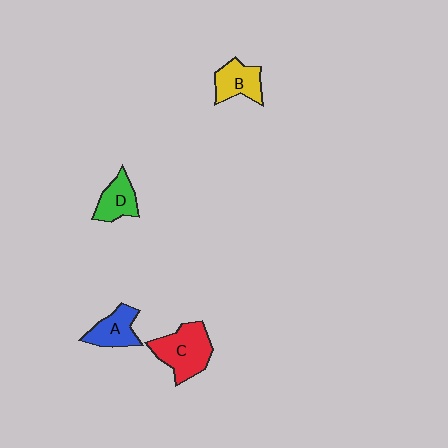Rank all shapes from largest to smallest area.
From largest to smallest: C (red), B (yellow), A (blue), D (green).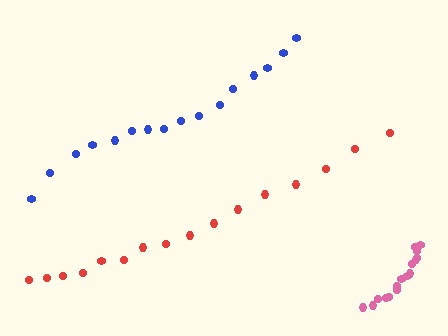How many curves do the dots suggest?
There are 3 distinct paths.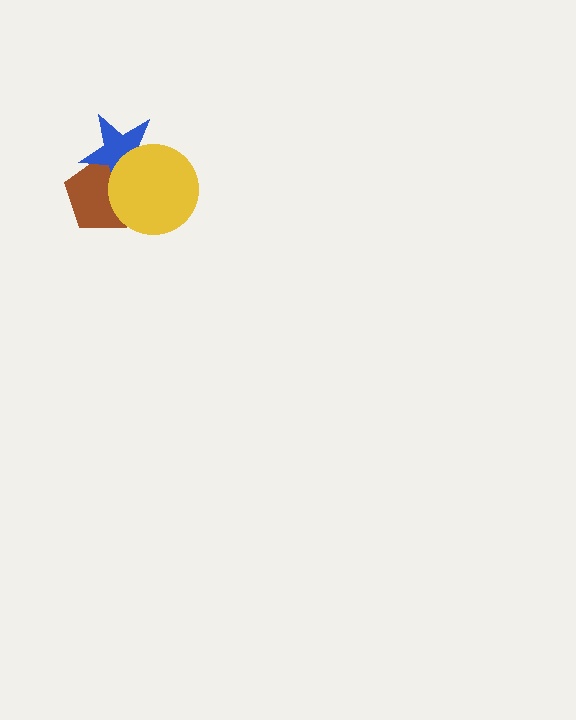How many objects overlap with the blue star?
2 objects overlap with the blue star.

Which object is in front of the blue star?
The yellow circle is in front of the blue star.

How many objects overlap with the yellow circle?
2 objects overlap with the yellow circle.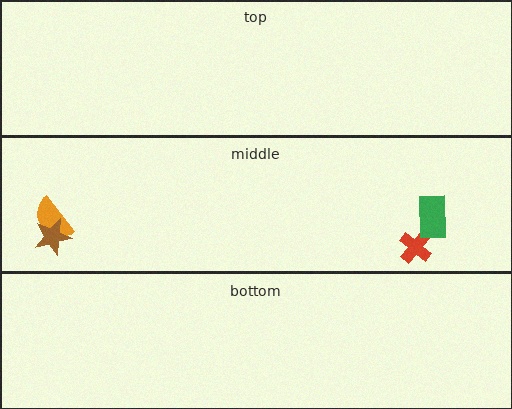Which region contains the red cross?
The middle region.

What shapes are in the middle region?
The orange semicircle, the red cross, the brown star, the green rectangle.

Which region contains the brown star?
The middle region.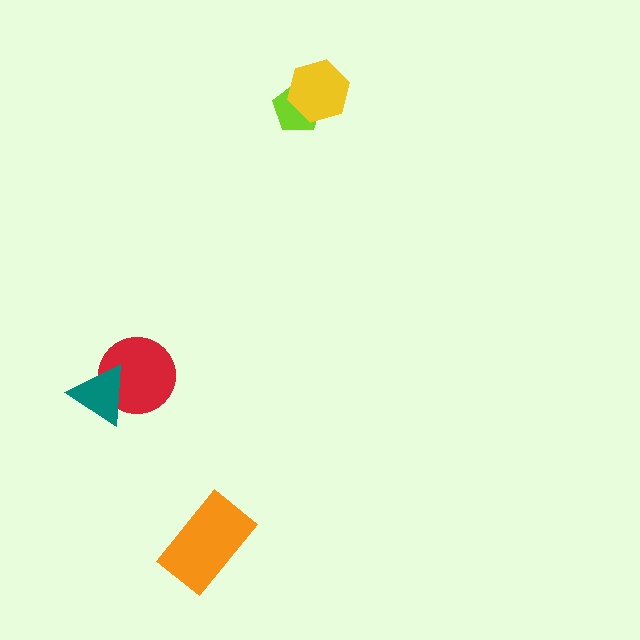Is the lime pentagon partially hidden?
Yes, it is partially covered by another shape.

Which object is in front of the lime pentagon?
The yellow hexagon is in front of the lime pentagon.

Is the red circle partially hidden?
Yes, it is partially covered by another shape.